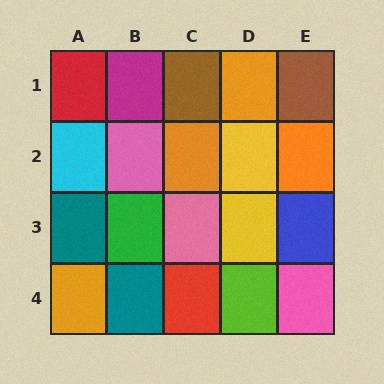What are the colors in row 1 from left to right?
Red, magenta, brown, orange, brown.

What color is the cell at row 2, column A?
Cyan.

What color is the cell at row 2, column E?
Orange.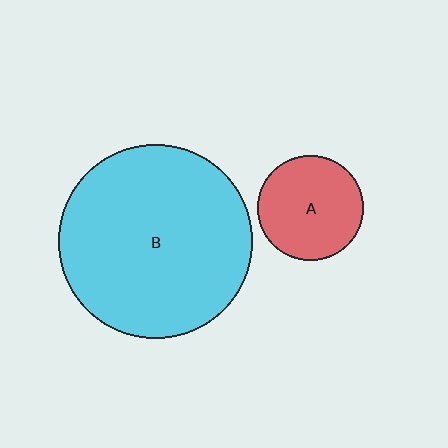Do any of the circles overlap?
No, none of the circles overlap.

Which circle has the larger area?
Circle B (cyan).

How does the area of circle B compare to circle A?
Approximately 3.4 times.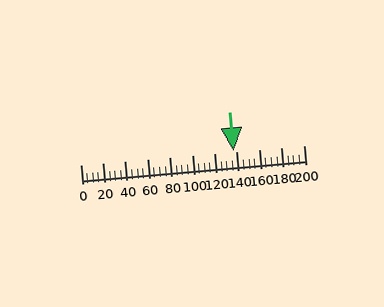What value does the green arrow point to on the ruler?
The green arrow points to approximately 137.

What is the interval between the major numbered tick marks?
The major tick marks are spaced 20 units apart.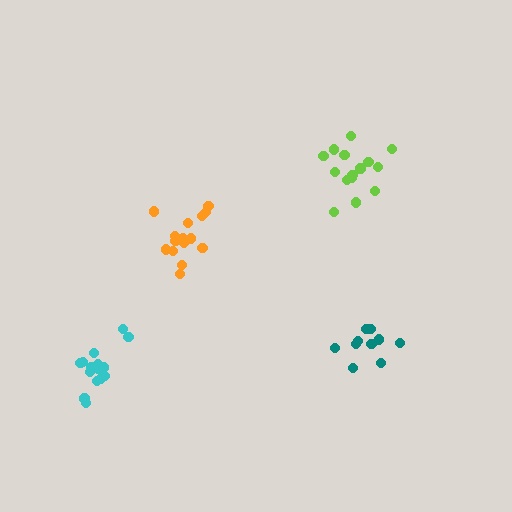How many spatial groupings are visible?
There are 4 spatial groupings.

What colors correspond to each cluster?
The clusters are colored: teal, lime, orange, cyan.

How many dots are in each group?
Group 1: 10 dots, Group 2: 15 dots, Group 3: 15 dots, Group 4: 15 dots (55 total).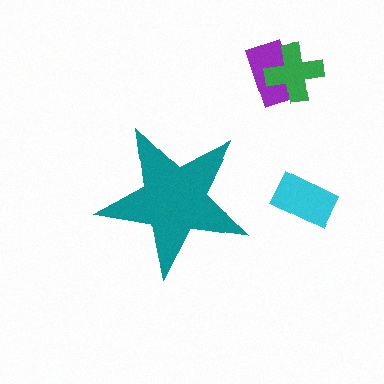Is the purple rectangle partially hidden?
No, the purple rectangle is fully visible.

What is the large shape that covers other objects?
A teal star.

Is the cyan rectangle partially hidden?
No, the cyan rectangle is fully visible.